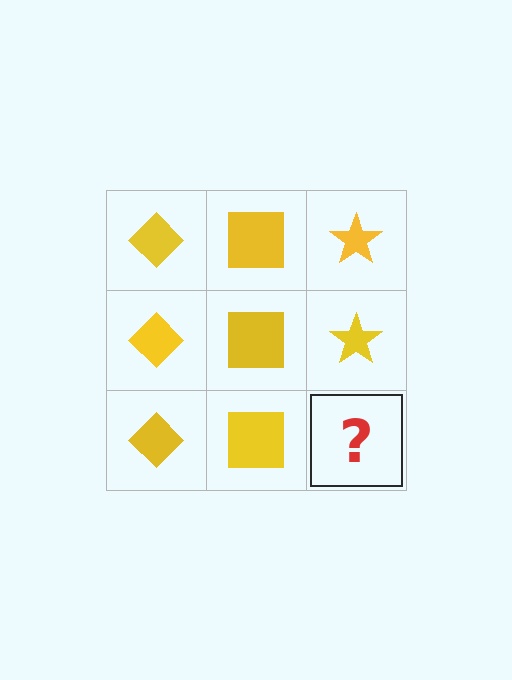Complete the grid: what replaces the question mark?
The question mark should be replaced with a yellow star.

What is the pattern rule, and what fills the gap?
The rule is that each column has a consistent shape. The gap should be filled with a yellow star.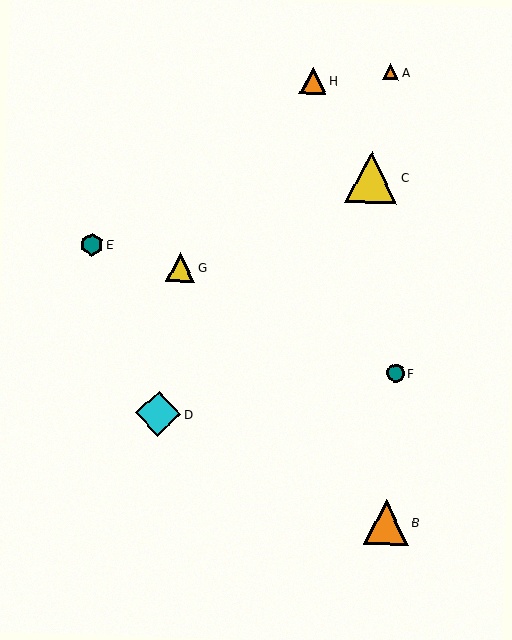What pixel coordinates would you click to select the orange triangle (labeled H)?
Click at (313, 81) to select the orange triangle H.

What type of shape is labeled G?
Shape G is a yellow triangle.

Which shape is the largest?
The yellow triangle (labeled C) is the largest.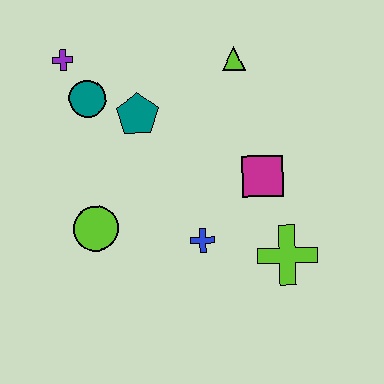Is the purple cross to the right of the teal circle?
No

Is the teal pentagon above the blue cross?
Yes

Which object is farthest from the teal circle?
The lime cross is farthest from the teal circle.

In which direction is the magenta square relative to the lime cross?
The magenta square is above the lime cross.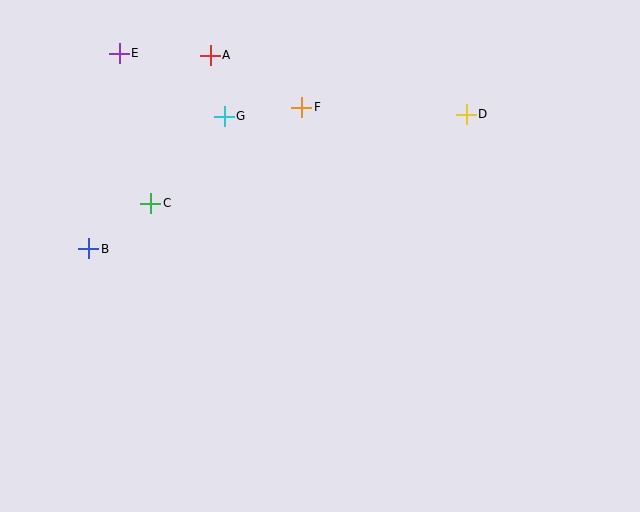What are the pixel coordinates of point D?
Point D is at (466, 114).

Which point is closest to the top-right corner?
Point D is closest to the top-right corner.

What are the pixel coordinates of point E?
Point E is at (119, 53).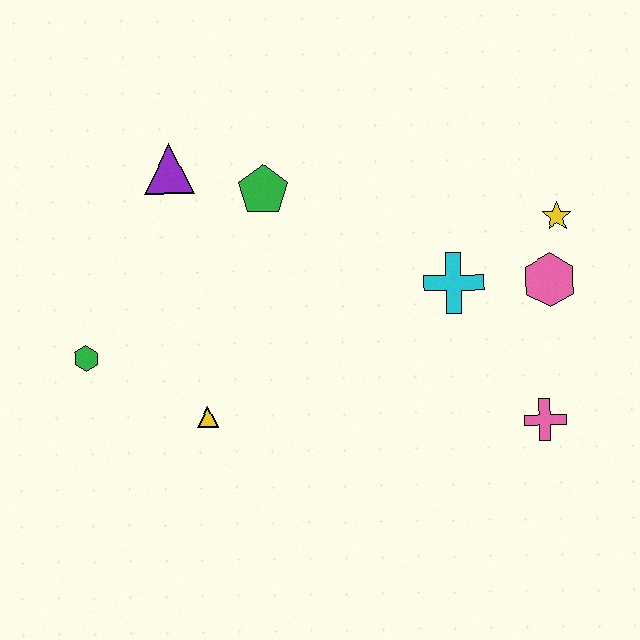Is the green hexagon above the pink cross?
Yes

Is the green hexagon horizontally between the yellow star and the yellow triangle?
No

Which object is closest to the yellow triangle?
The green hexagon is closest to the yellow triangle.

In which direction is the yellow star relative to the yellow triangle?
The yellow star is to the right of the yellow triangle.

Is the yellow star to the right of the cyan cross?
Yes